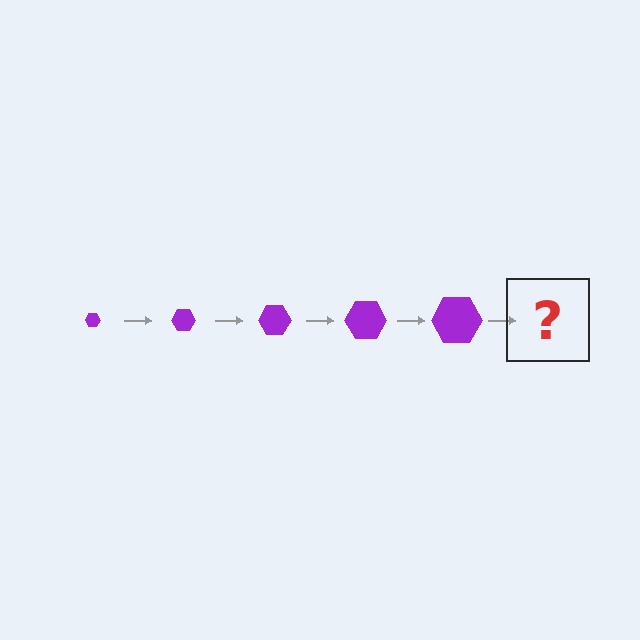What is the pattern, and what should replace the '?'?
The pattern is that the hexagon gets progressively larger each step. The '?' should be a purple hexagon, larger than the previous one.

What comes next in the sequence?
The next element should be a purple hexagon, larger than the previous one.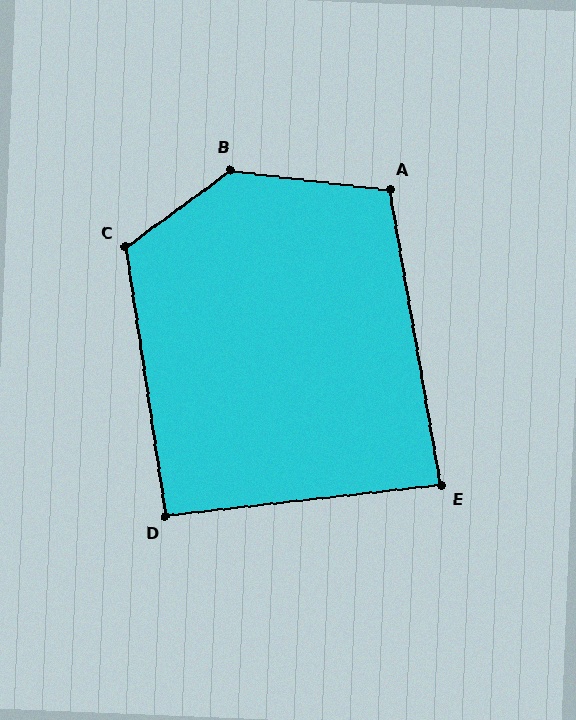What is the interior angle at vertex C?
Approximately 117 degrees (obtuse).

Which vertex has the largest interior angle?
B, at approximately 137 degrees.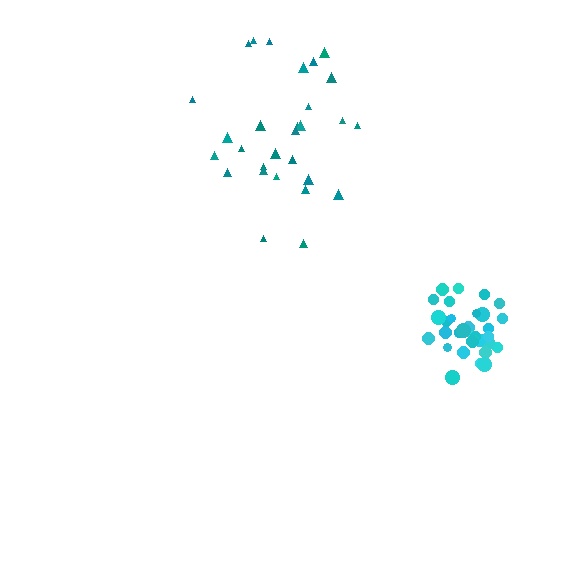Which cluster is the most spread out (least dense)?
Teal.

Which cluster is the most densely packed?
Cyan.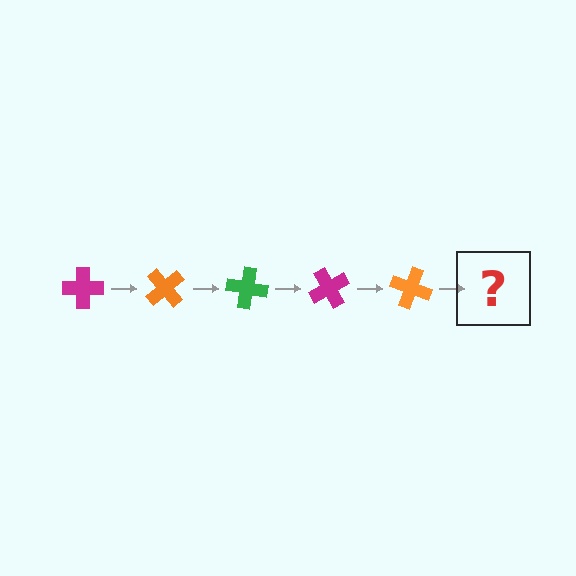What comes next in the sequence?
The next element should be a green cross, rotated 250 degrees from the start.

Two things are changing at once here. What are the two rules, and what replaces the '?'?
The two rules are that it rotates 50 degrees each step and the color cycles through magenta, orange, and green. The '?' should be a green cross, rotated 250 degrees from the start.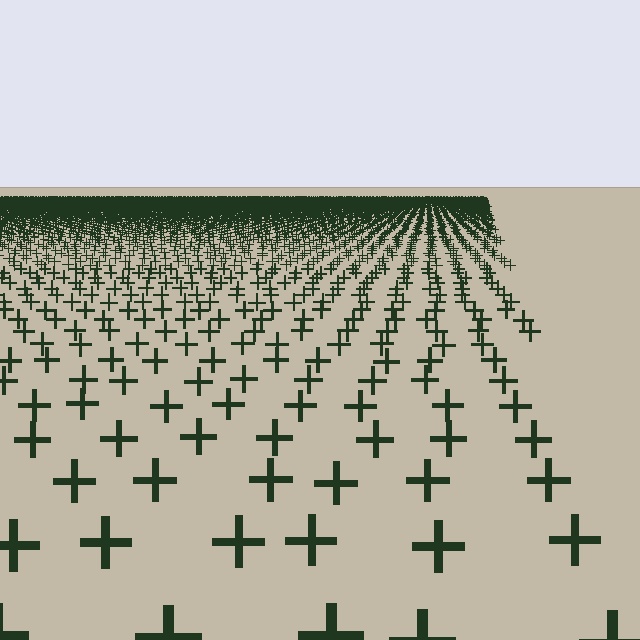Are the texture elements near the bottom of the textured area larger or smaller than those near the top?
Larger. Near the bottom, elements are closer to the viewer and appear at a bigger on-screen size.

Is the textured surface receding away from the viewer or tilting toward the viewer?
The surface is receding away from the viewer. Texture elements get smaller and denser toward the top.